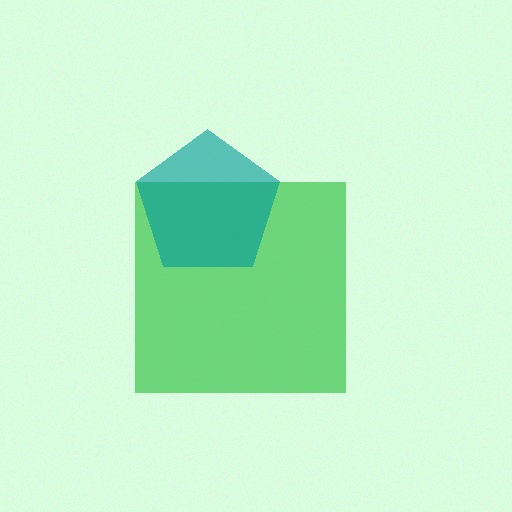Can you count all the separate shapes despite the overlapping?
Yes, there are 2 separate shapes.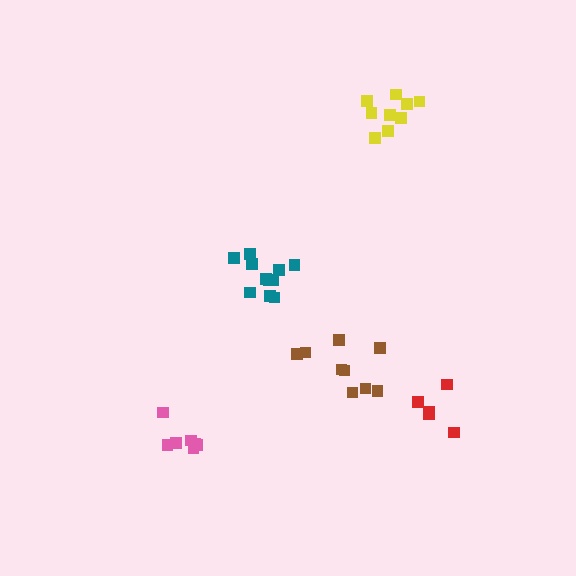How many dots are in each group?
Group 1: 9 dots, Group 2: 7 dots, Group 3: 9 dots, Group 4: 11 dots, Group 5: 5 dots (41 total).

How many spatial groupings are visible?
There are 5 spatial groupings.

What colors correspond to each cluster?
The clusters are colored: yellow, pink, brown, teal, red.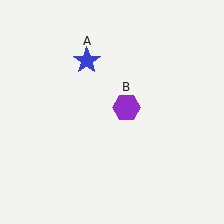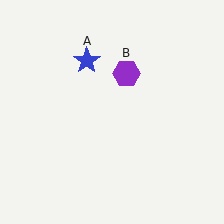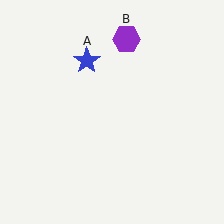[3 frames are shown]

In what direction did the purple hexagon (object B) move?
The purple hexagon (object B) moved up.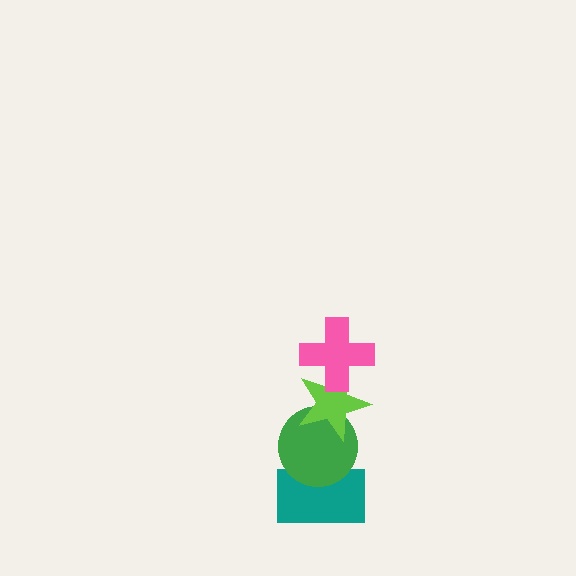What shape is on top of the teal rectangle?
The green circle is on top of the teal rectangle.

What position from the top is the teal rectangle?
The teal rectangle is 4th from the top.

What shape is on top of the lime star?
The pink cross is on top of the lime star.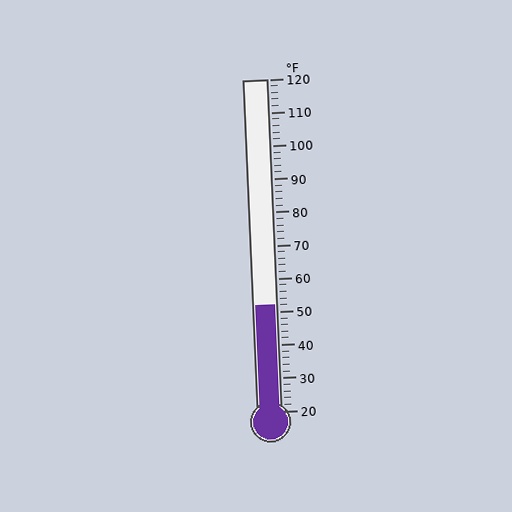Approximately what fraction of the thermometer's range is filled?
The thermometer is filled to approximately 30% of its range.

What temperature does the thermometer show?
The thermometer shows approximately 52°F.